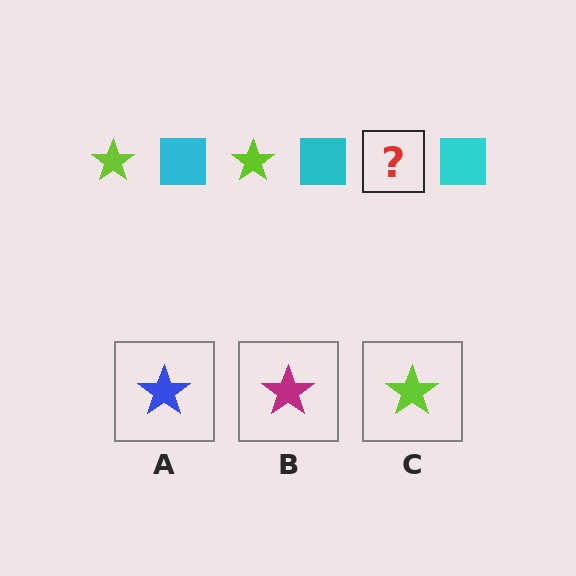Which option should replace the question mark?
Option C.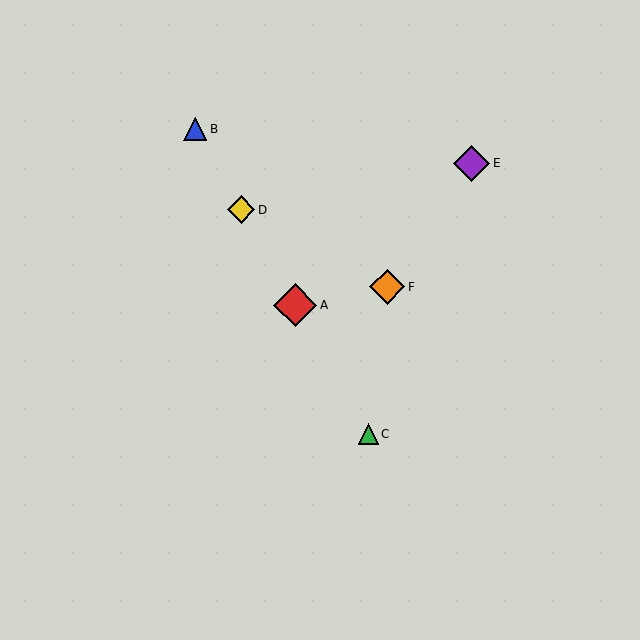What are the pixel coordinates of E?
Object E is at (471, 163).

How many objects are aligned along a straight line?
4 objects (A, B, C, D) are aligned along a straight line.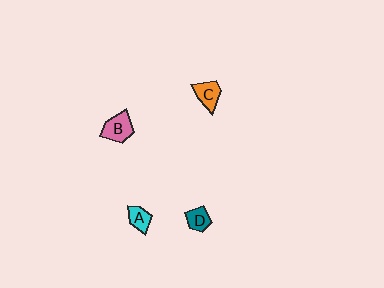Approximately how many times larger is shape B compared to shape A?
Approximately 1.5 times.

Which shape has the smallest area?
Shape D (teal).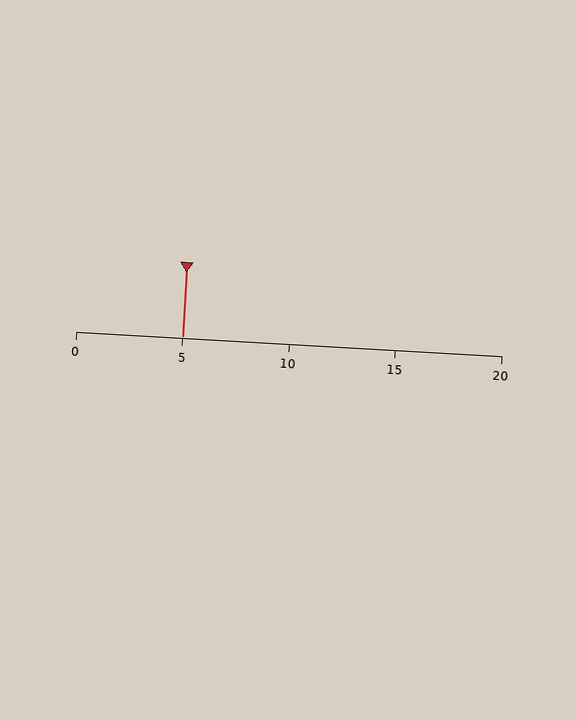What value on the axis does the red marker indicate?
The marker indicates approximately 5.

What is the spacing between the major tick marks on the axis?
The major ticks are spaced 5 apart.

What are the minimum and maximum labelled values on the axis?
The axis runs from 0 to 20.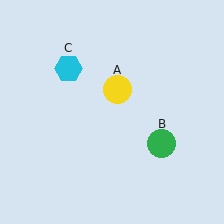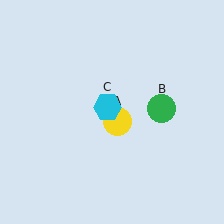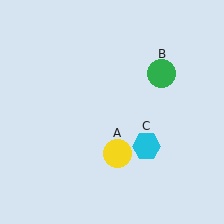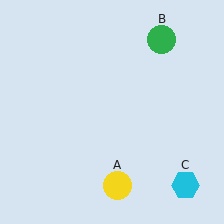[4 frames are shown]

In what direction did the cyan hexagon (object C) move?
The cyan hexagon (object C) moved down and to the right.